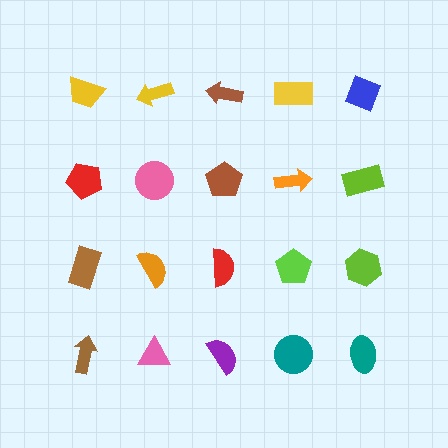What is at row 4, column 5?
A teal ellipse.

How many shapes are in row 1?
5 shapes.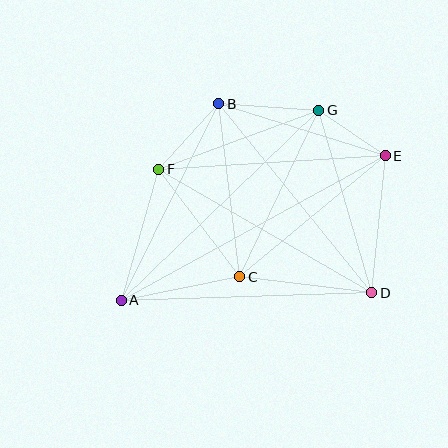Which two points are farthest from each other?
Points A and E are farthest from each other.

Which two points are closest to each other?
Points E and G are closest to each other.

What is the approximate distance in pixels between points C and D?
The distance between C and D is approximately 133 pixels.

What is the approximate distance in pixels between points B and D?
The distance between B and D is approximately 243 pixels.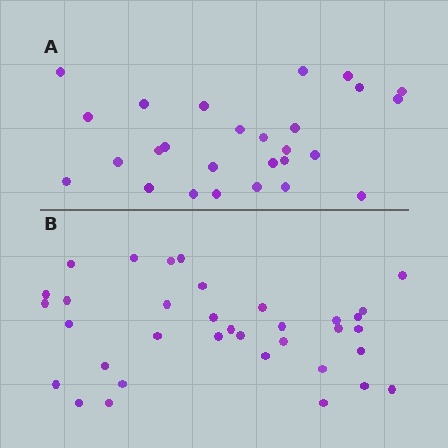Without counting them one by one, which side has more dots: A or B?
Region B (the bottom region) has more dots.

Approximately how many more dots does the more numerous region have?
Region B has roughly 8 or so more dots than region A.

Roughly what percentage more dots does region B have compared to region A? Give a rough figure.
About 30% more.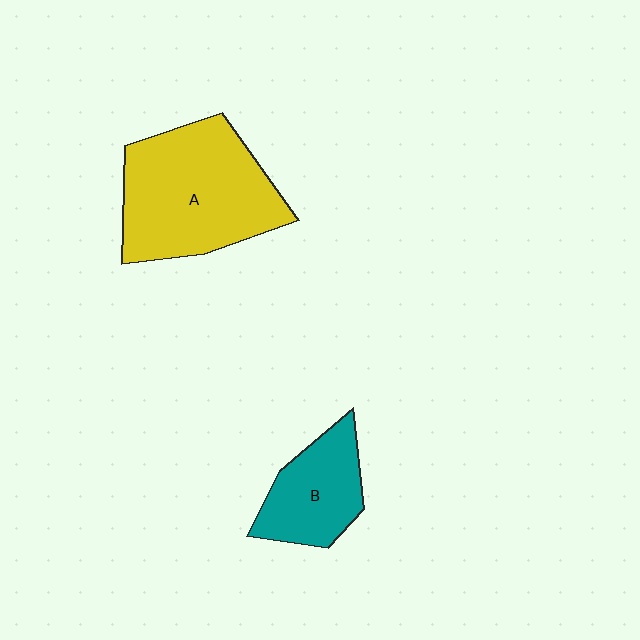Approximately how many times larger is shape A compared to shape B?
Approximately 1.9 times.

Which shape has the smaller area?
Shape B (teal).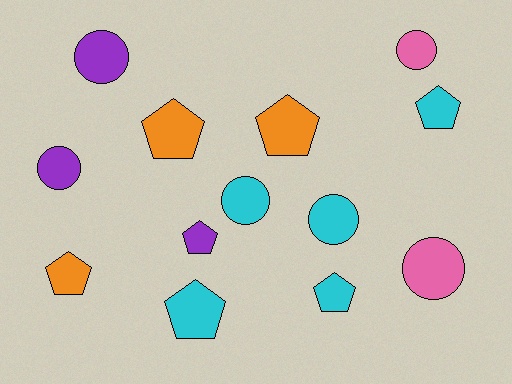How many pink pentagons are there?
There are no pink pentagons.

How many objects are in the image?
There are 13 objects.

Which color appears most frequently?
Cyan, with 5 objects.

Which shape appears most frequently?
Pentagon, with 7 objects.